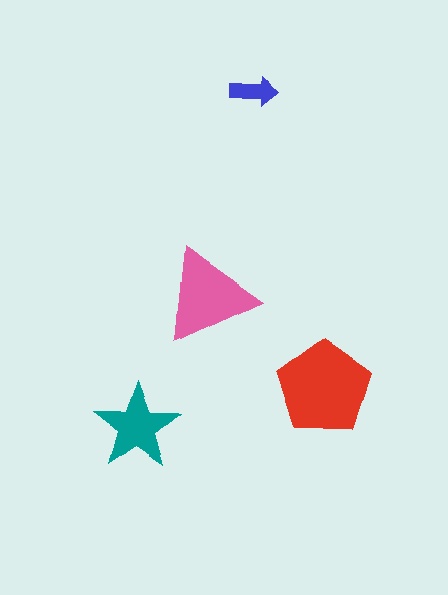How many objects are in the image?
There are 4 objects in the image.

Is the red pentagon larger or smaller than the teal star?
Larger.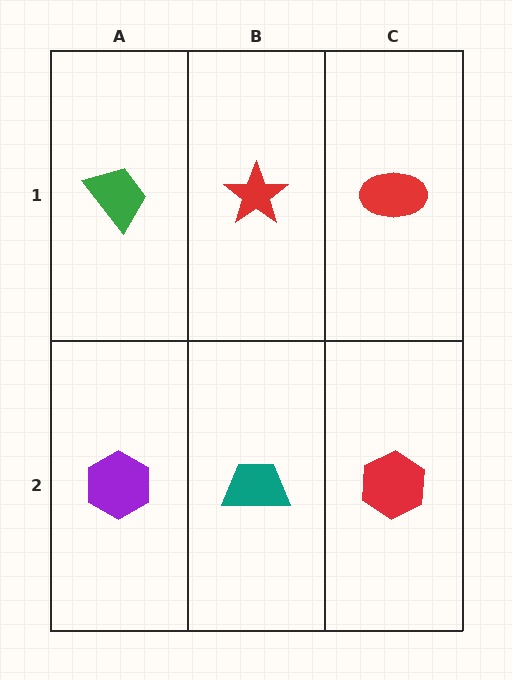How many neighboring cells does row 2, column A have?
2.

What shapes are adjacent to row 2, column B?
A red star (row 1, column B), a purple hexagon (row 2, column A), a red hexagon (row 2, column C).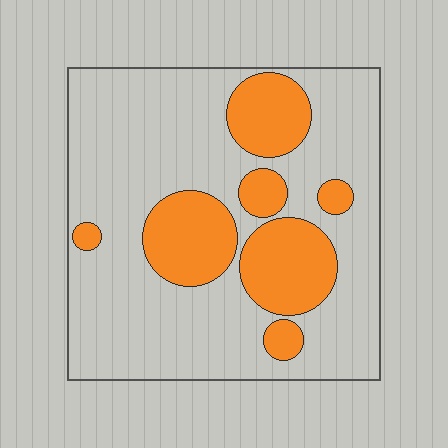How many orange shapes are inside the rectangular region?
7.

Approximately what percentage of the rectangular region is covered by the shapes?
Approximately 25%.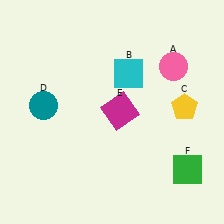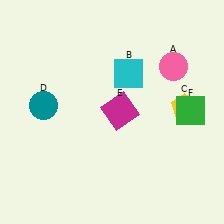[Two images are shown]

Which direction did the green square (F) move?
The green square (F) moved up.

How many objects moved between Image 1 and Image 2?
1 object moved between the two images.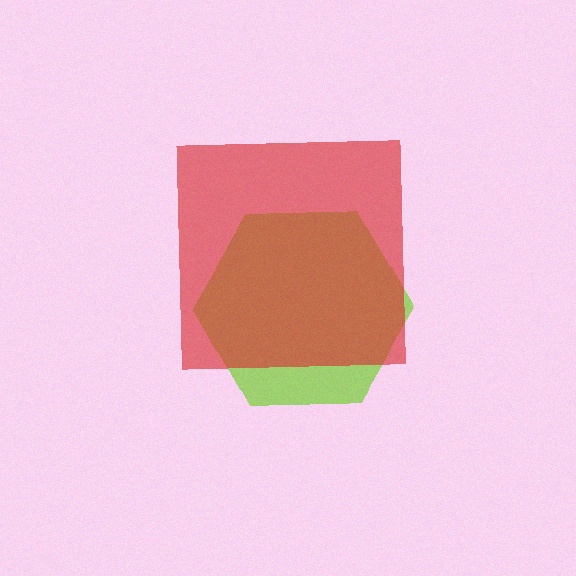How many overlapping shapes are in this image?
There are 2 overlapping shapes in the image.